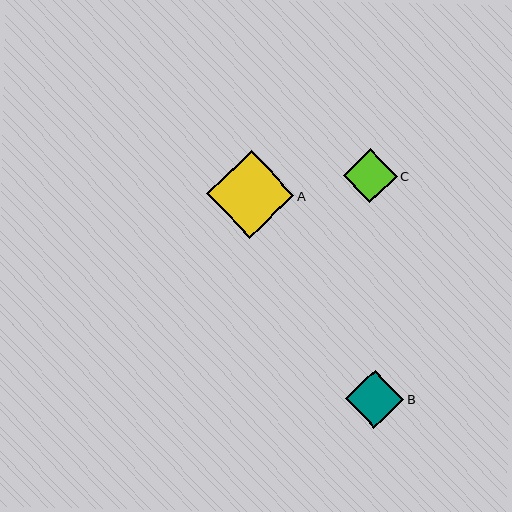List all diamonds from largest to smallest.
From largest to smallest: A, B, C.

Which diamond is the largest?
Diamond A is the largest with a size of approximately 88 pixels.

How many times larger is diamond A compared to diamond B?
Diamond A is approximately 1.5 times the size of diamond B.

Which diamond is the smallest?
Diamond C is the smallest with a size of approximately 54 pixels.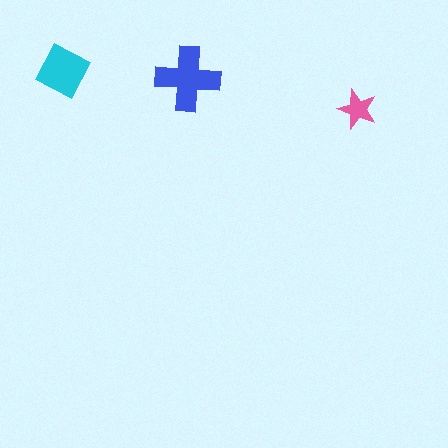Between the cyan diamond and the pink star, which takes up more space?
The cyan diamond.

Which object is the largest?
The blue cross.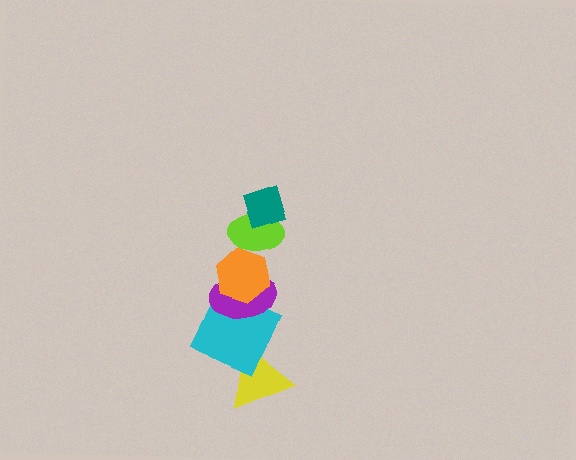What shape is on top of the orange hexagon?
The lime ellipse is on top of the orange hexagon.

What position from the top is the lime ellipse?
The lime ellipse is 2nd from the top.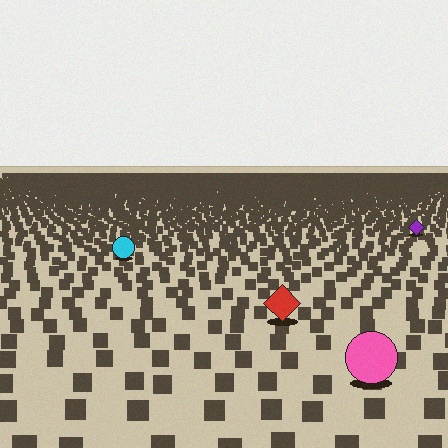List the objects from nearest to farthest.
From nearest to farthest: the pink circle, the red diamond, the cyan circle, the purple diamond.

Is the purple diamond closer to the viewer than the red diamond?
No. The red diamond is closer — you can tell from the texture gradient: the ground texture is coarser near it.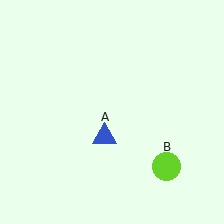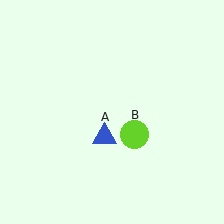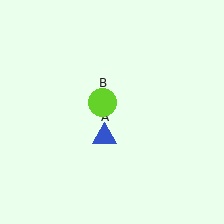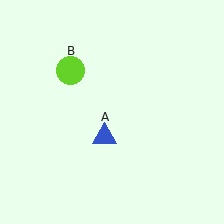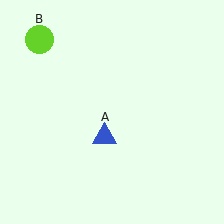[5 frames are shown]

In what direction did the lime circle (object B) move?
The lime circle (object B) moved up and to the left.